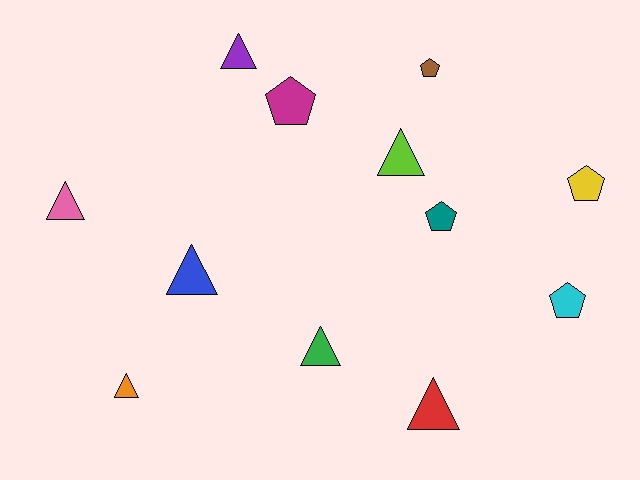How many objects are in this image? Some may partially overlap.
There are 12 objects.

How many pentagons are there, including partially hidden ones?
There are 5 pentagons.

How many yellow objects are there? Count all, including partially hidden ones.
There is 1 yellow object.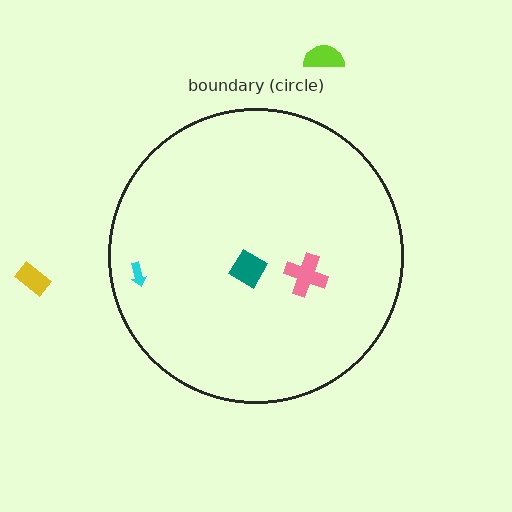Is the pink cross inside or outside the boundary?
Inside.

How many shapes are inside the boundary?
3 inside, 2 outside.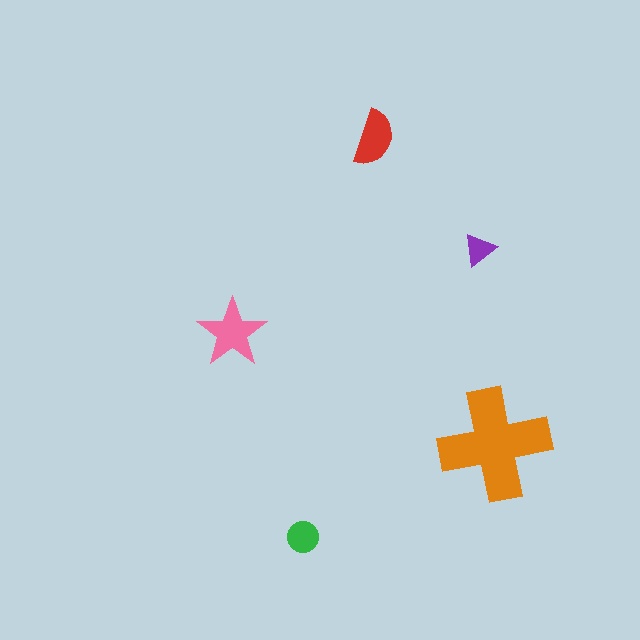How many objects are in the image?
There are 5 objects in the image.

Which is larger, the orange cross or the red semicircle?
The orange cross.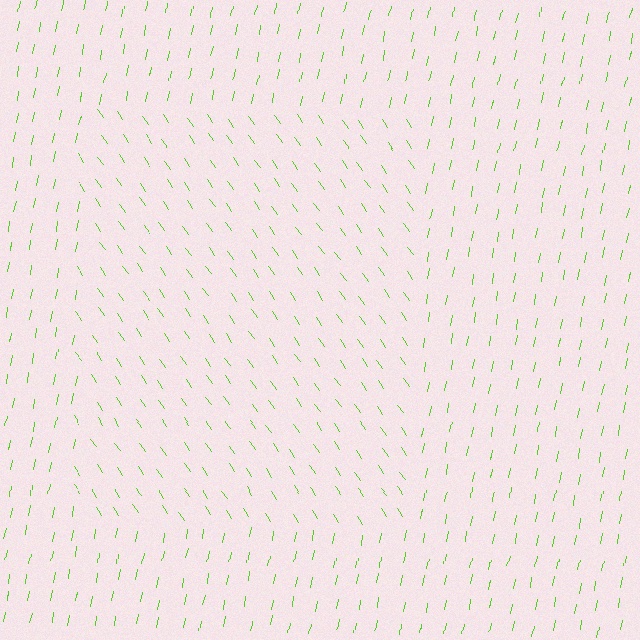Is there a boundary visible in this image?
Yes, there is a texture boundary formed by a change in line orientation.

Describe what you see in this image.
The image is filled with small lime line segments. A rectangle region in the image has lines oriented differently from the surrounding lines, creating a visible texture boundary.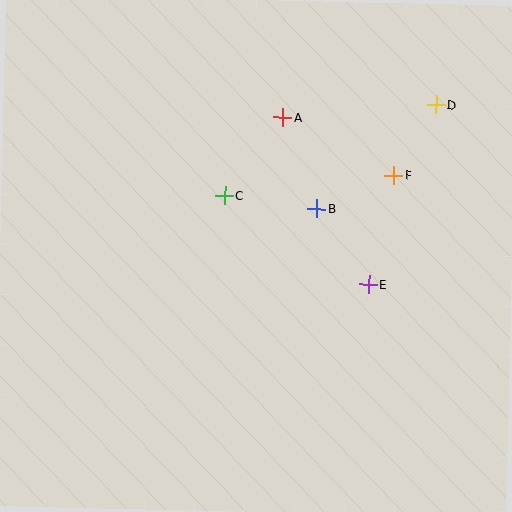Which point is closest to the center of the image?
Point C at (225, 195) is closest to the center.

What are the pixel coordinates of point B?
Point B is at (317, 209).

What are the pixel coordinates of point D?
Point D is at (436, 105).